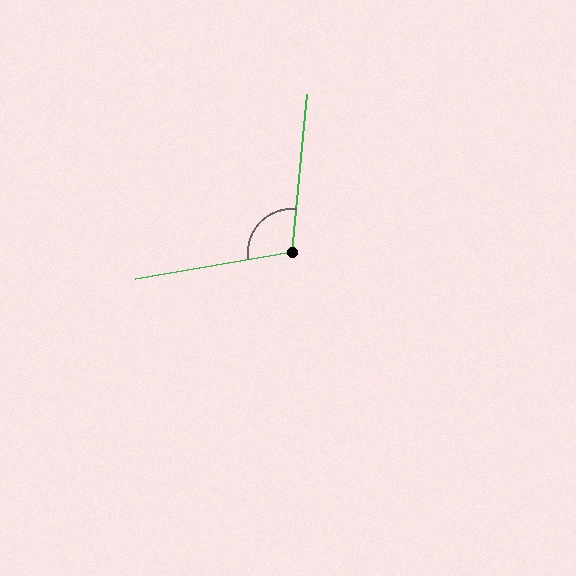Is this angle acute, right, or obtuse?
It is obtuse.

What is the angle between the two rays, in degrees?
Approximately 106 degrees.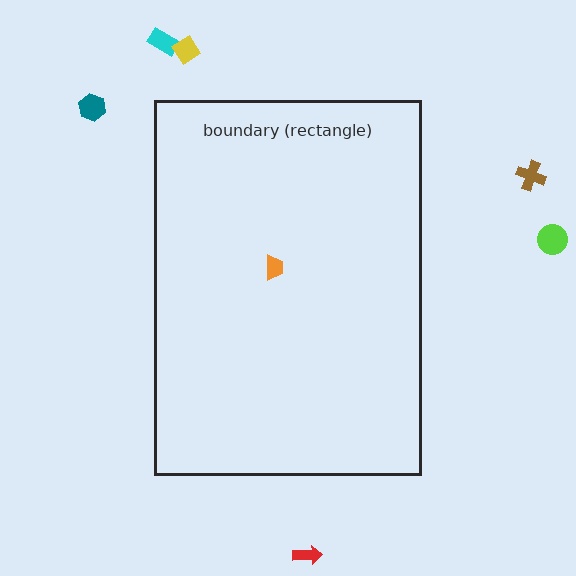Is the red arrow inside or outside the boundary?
Outside.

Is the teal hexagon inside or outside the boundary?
Outside.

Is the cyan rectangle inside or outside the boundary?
Outside.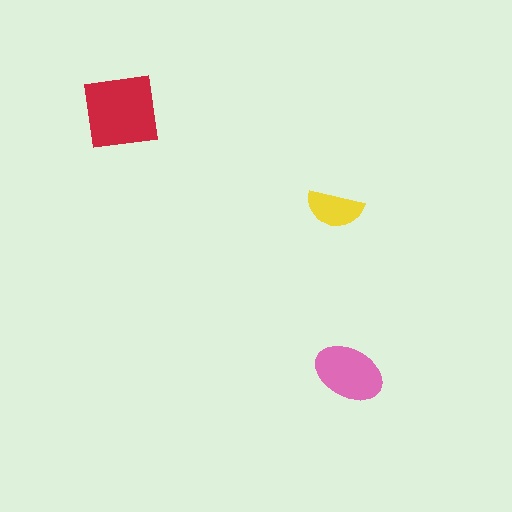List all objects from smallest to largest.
The yellow semicircle, the pink ellipse, the red square.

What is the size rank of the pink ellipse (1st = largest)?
2nd.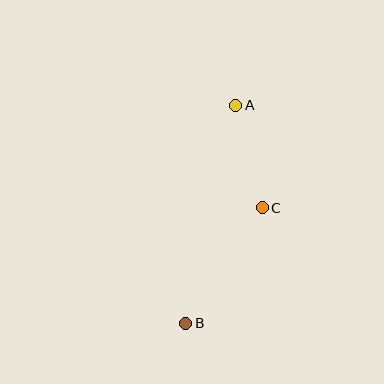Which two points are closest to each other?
Points A and C are closest to each other.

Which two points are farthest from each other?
Points A and B are farthest from each other.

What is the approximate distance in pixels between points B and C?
The distance between B and C is approximately 139 pixels.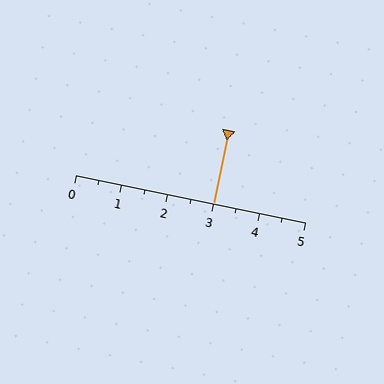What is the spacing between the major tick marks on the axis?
The major ticks are spaced 1 apart.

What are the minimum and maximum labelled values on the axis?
The axis runs from 0 to 5.